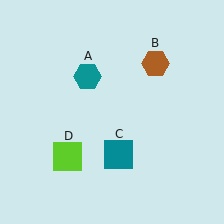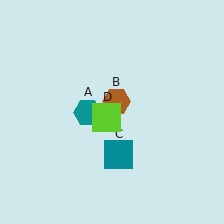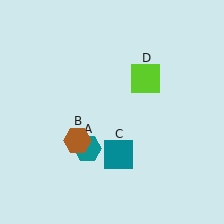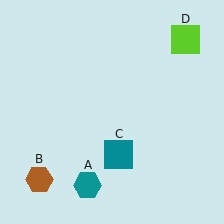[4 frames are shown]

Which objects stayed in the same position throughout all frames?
Teal square (object C) remained stationary.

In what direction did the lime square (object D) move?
The lime square (object D) moved up and to the right.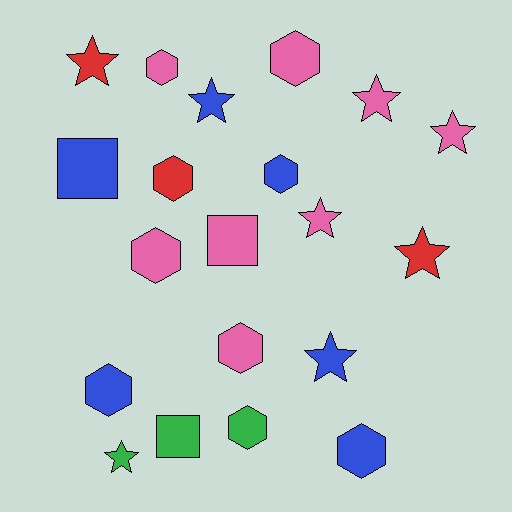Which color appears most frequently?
Pink, with 8 objects.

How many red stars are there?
There are 2 red stars.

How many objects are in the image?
There are 20 objects.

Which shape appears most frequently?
Hexagon, with 9 objects.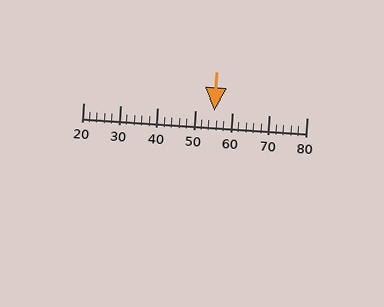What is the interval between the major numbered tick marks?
The major tick marks are spaced 10 units apart.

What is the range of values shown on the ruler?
The ruler shows values from 20 to 80.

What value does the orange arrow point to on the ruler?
The orange arrow points to approximately 55.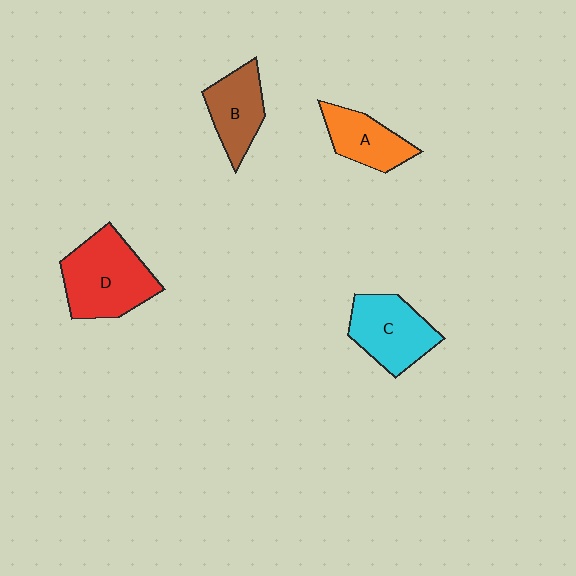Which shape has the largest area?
Shape D (red).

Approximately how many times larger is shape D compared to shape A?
Approximately 1.7 times.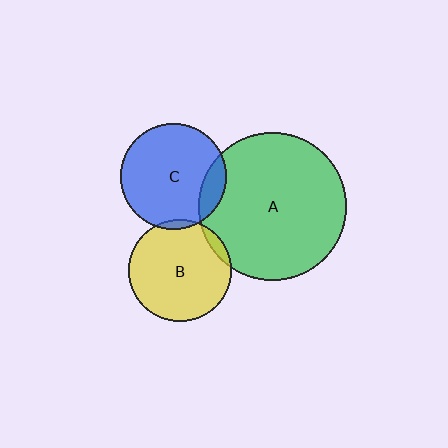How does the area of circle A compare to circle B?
Approximately 2.1 times.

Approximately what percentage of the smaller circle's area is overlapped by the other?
Approximately 5%.